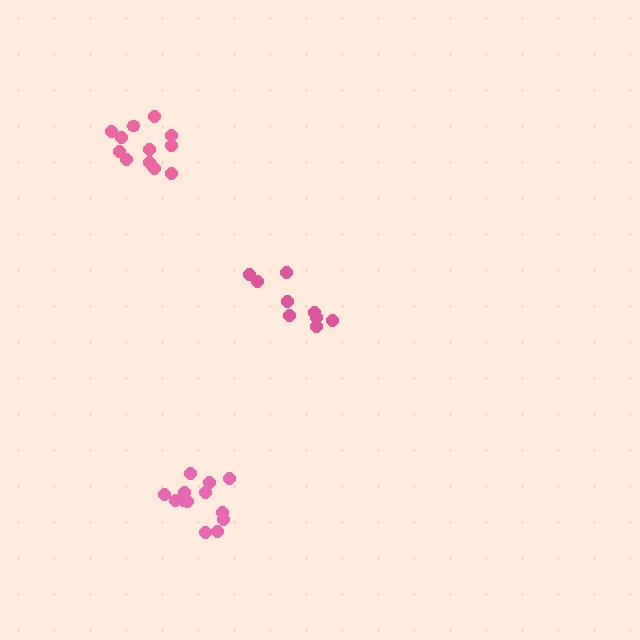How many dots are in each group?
Group 1: 13 dots, Group 2: 12 dots, Group 3: 9 dots (34 total).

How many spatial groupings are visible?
There are 3 spatial groupings.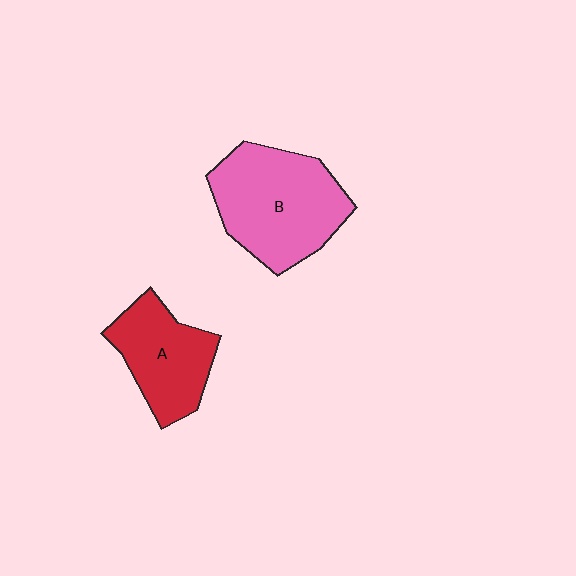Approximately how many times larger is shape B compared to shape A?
Approximately 1.4 times.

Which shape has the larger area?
Shape B (pink).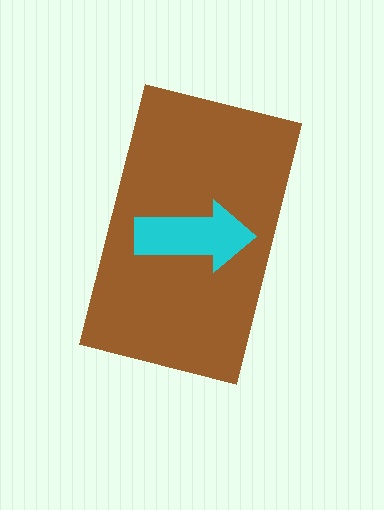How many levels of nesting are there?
2.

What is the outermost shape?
The brown rectangle.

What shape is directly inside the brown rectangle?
The cyan arrow.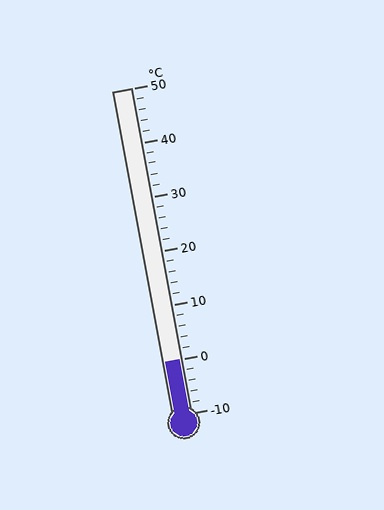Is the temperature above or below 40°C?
The temperature is below 40°C.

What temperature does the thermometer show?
The thermometer shows approximately 0°C.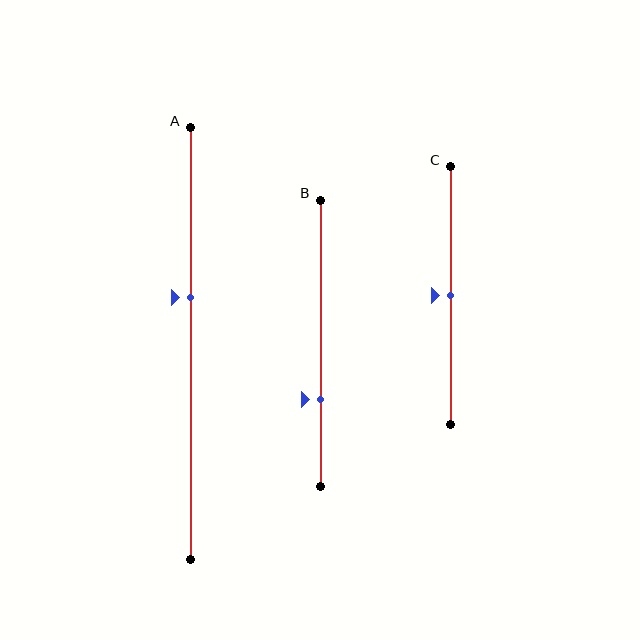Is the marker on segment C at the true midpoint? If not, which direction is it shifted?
Yes, the marker on segment C is at the true midpoint.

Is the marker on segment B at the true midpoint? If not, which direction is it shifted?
No, the marker on segment B is shifted downward by about 19% of the segment length.